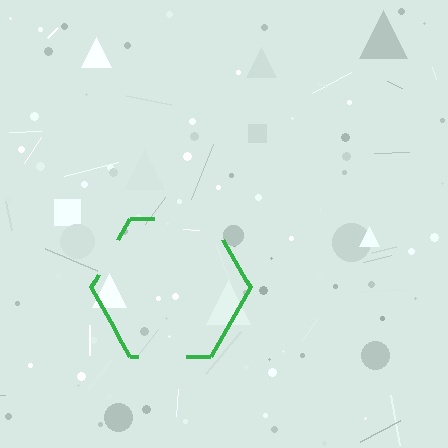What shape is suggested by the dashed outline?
The dashed outline suggests a hexagon.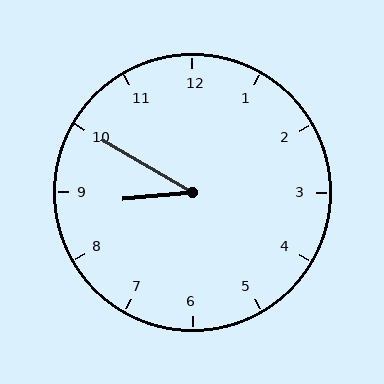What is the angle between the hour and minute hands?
Approximately 35 degrees.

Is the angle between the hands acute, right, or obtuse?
It is acute.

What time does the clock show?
8:50.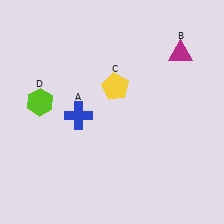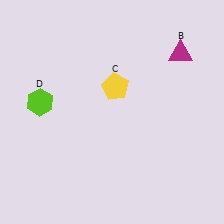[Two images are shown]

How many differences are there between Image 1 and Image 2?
There is 1 difference between the two images.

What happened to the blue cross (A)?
The blue cross (A) was removed in Image 2. It was in the bottom-left area of Image 1.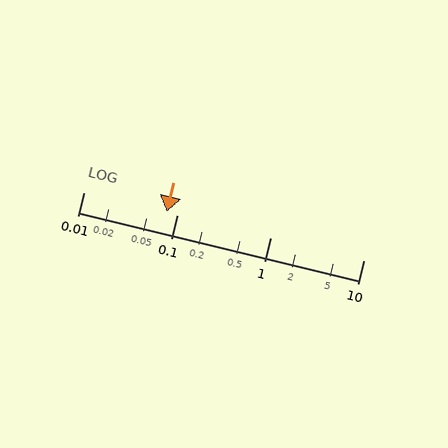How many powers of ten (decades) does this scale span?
The scale spans 3 decades, from 0.01 to 10.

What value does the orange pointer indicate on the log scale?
The pointer indicates approximately 0.078.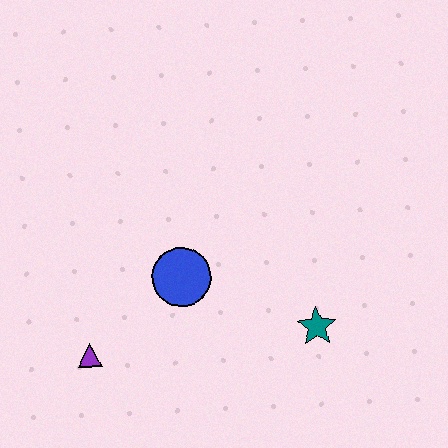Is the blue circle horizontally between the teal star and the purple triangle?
Yes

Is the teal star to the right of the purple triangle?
Yes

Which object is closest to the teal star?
The blue circle is closest to the teal star.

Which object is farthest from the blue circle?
The teal star is farthest from the blue circle.